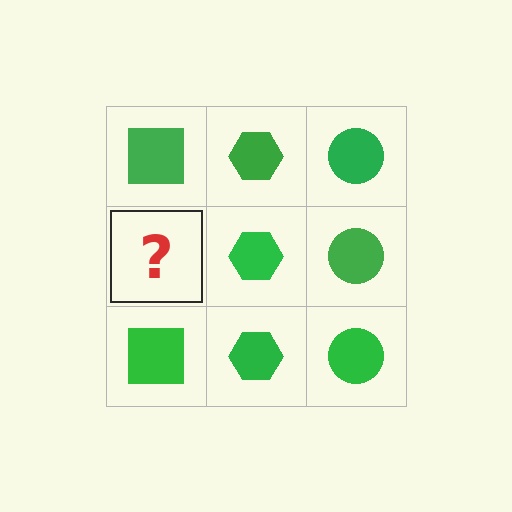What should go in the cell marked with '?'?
The missing cell should contain a green square.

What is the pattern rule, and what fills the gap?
The rule is that each column has a consistent shape. The gap should be filled with a green square.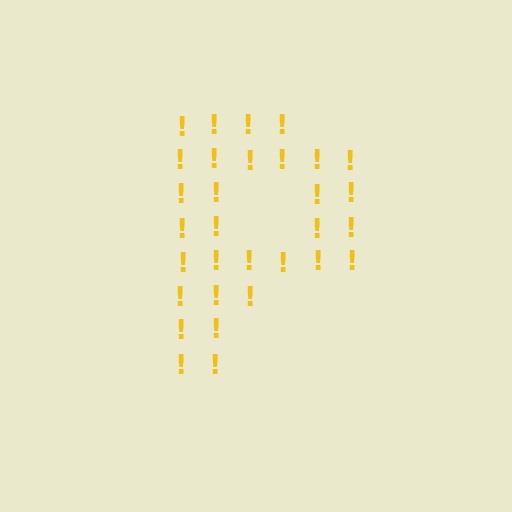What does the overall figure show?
The overall figure shows the letter P.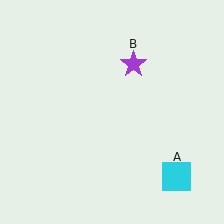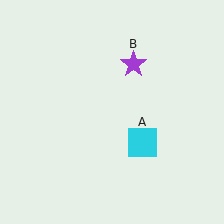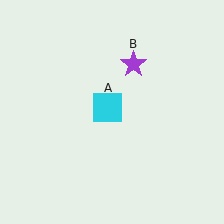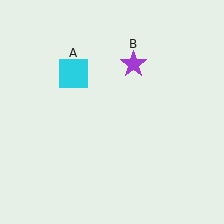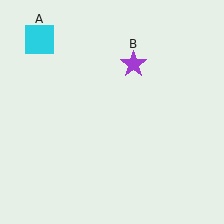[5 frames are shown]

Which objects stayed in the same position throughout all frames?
Purple star (object B) remained stationary.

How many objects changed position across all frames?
1 object changed position: cyan square (object A).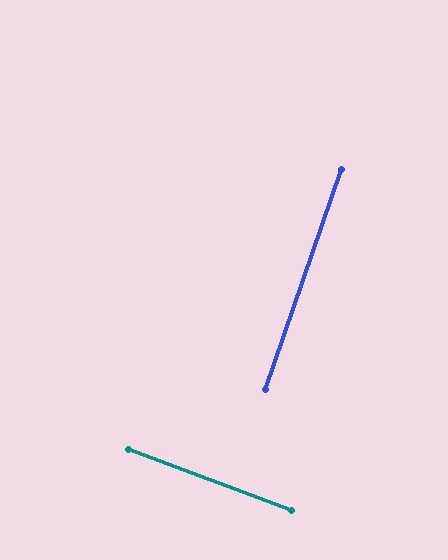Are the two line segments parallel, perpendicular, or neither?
Perpendicular — they meet at approximately 89°.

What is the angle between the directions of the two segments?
Approximately 89 degrees.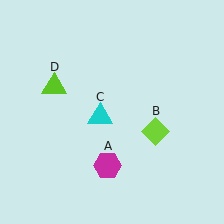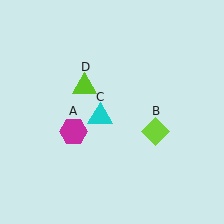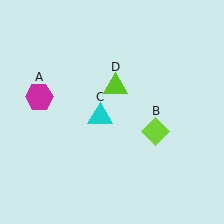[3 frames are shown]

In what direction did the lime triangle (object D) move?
The lime triangle (object D) moved right.